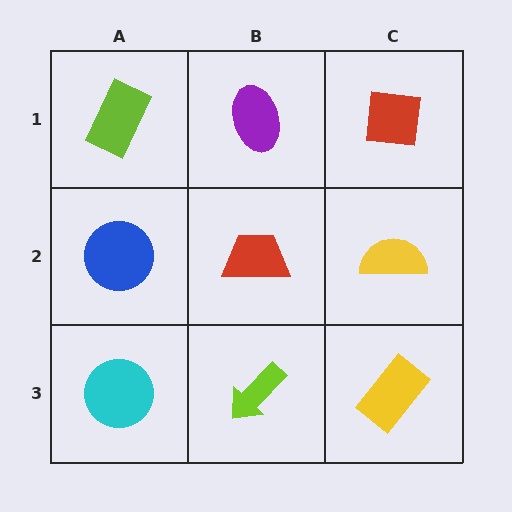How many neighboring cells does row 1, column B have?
3.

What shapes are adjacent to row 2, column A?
A lime rectangle (row 1, column A), a cyan circle (row 3, column A), a red trapezoid (row 2, column B).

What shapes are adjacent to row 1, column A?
A blue circle (row 2, column A), a purple ellipse (row 1, column B).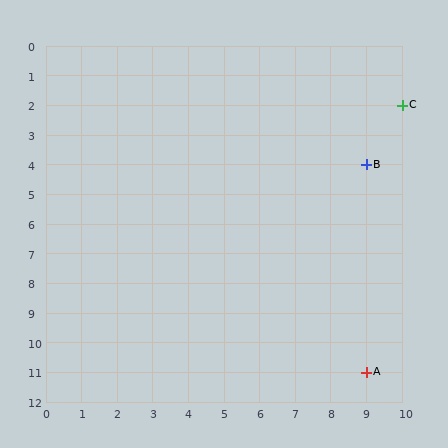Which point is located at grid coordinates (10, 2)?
Point C is at (10, 2).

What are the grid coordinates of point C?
Point C is at grid coordinates (10, 2).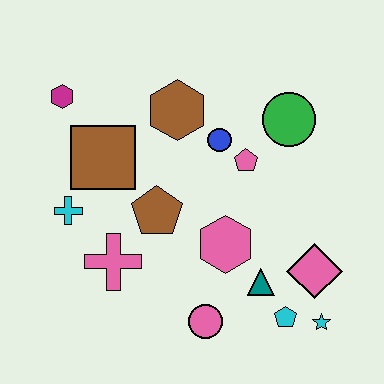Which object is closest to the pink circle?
The teal triangle is closest to the pink circle.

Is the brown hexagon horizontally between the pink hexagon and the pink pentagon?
No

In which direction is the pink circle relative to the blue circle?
The pink circle is below the blue circle.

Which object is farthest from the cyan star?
The magenta hexagon is farthest from the cyan star.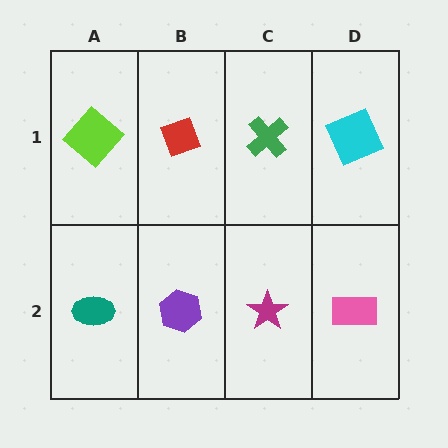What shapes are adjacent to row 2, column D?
A cyan square (row 1, column D), a magenta star (row 2, column C).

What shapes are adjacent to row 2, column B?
A red diamond (row 1, column B), a teal ellipse (row 2, column A), a magenta star (row 2, column C).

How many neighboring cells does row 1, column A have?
2.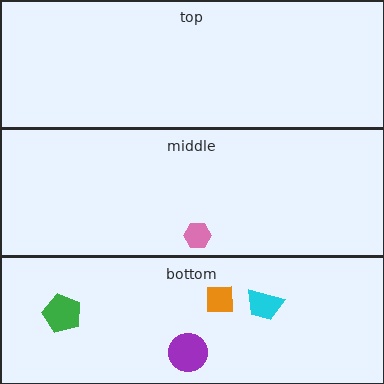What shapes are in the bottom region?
The green pentagon, the orange square, the purple circle, the cyan trapezoid.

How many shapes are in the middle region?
1.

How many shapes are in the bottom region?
4.